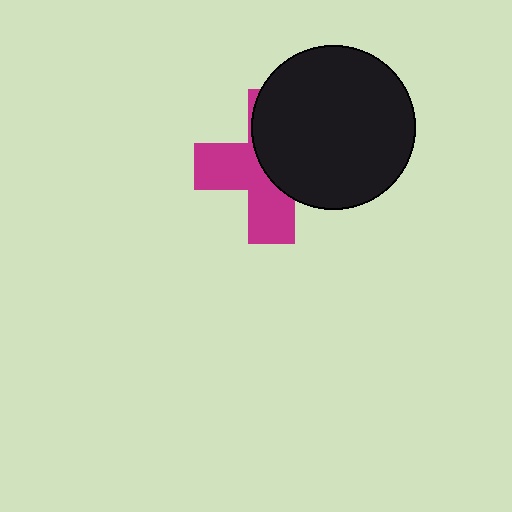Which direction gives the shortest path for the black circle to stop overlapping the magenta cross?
Moving right gives the shortest separation.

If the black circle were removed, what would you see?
You would see the complete magenta cross.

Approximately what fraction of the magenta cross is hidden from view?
Roughly 52% of the magenta cross is hidden behind the black circle.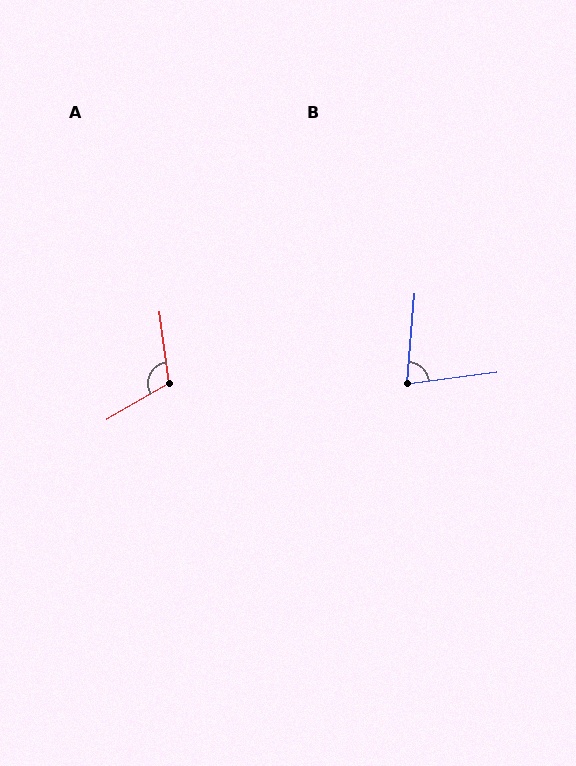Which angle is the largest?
A, at approximately 112 degrees.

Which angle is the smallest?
B, at approximately 78 degrees.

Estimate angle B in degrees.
Approximately 78 degrees.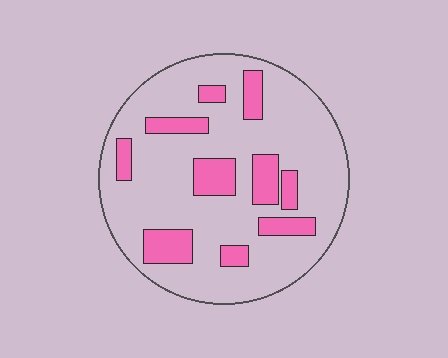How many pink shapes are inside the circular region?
10.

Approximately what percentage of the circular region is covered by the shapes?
Approximately 20%.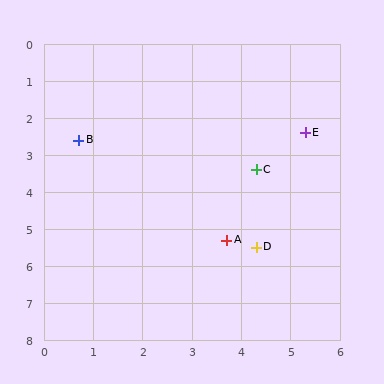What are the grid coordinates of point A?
Point A is at approximately (3.7, 5.3).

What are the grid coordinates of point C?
Point C is at approximately (4.3, 3.4).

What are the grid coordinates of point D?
Point D is at approximately (4.3, 5.5).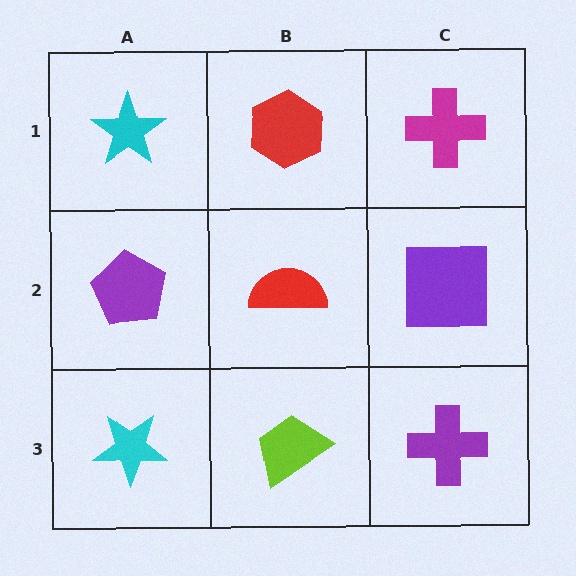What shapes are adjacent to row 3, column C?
A purple square (row 2, column C), a lime trapezoid (row 3, column B).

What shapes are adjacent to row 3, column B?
A red semicircle (row 2, column B), a cyan star (row 3, column A), a purple cross (row 3, column C).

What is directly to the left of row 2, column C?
A red semicircle.